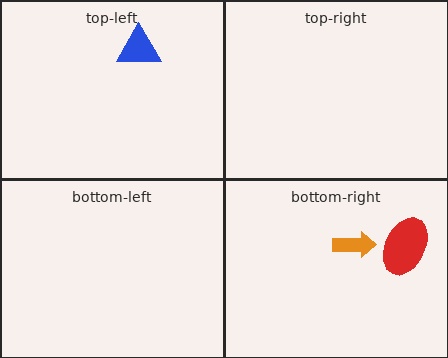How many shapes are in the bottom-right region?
2.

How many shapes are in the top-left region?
1.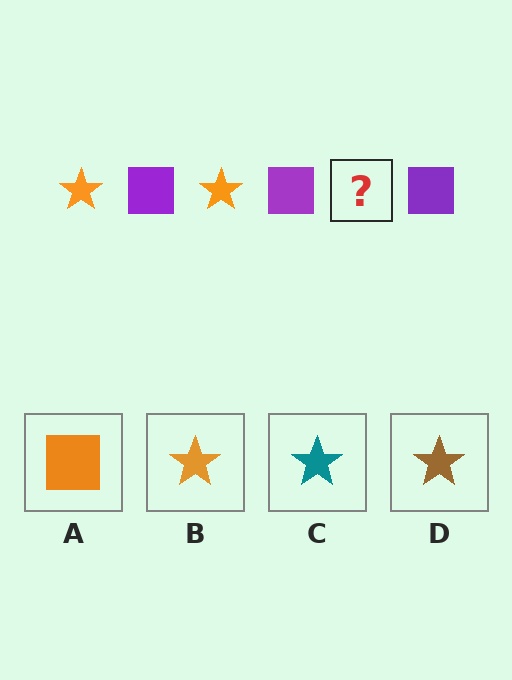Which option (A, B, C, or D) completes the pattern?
B.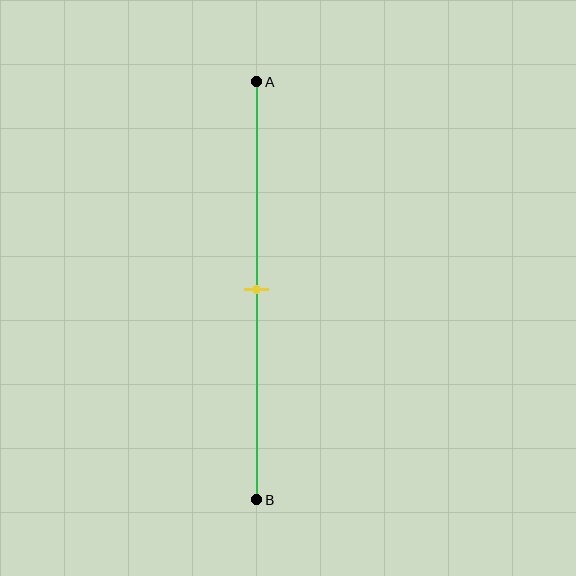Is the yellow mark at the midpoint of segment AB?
Yes, the mark is approximately at the midpoint.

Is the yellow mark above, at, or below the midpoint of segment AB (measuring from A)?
The yellow mark is approximately at the midpoint of segment AB.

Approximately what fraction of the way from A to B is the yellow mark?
The yellow mark is approximately 50% of the way from A to B.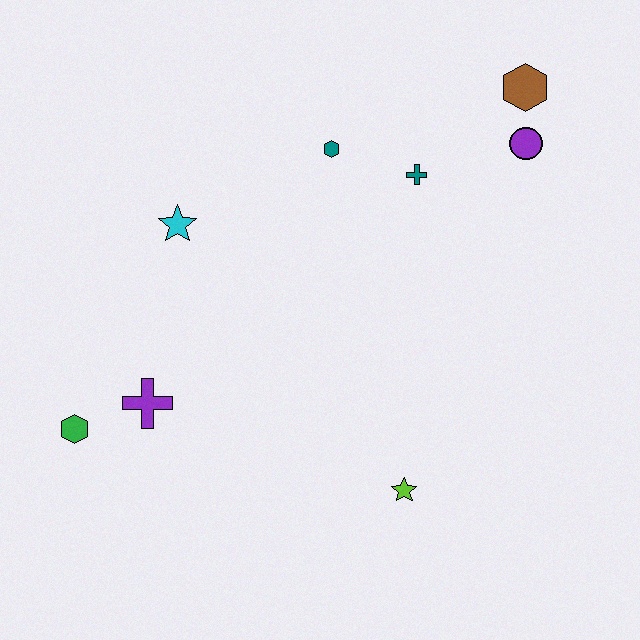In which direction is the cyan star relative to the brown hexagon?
The cyan star is to the left of the brown hexagon.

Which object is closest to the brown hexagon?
The purple circle is closest to the brown hexagon.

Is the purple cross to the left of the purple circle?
Yes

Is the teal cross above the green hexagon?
Yes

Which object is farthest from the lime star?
The brown hexagon is farthest from the lime star.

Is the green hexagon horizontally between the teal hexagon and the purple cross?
No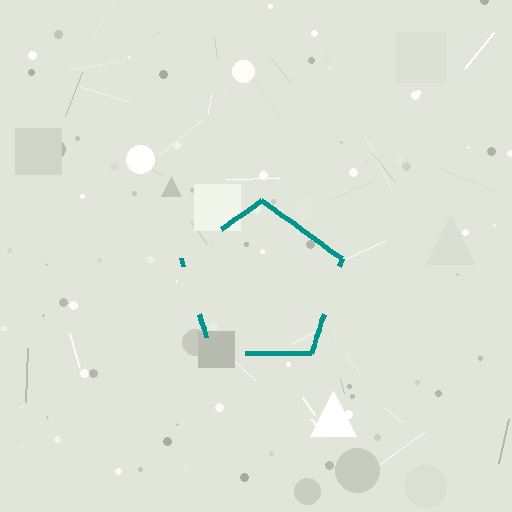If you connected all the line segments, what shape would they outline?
They would outline a pentagon.